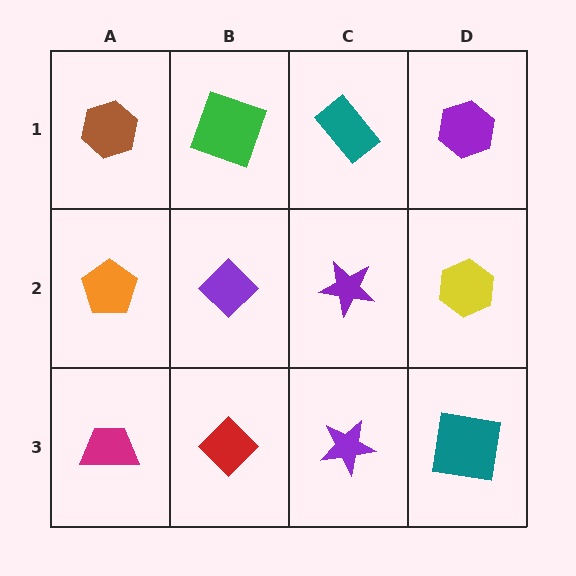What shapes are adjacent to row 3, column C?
A purple star (row 2, column C), a red diamond (row 3, column B), a teal square (row 3, column D).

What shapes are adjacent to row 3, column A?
An orange pentagon (row 2, column A), a red diamond (row 3, column B).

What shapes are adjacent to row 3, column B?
A purple diamond (row 2, column B), a magenta trapezoid (row 3, column A), a purple star (row 3, column C).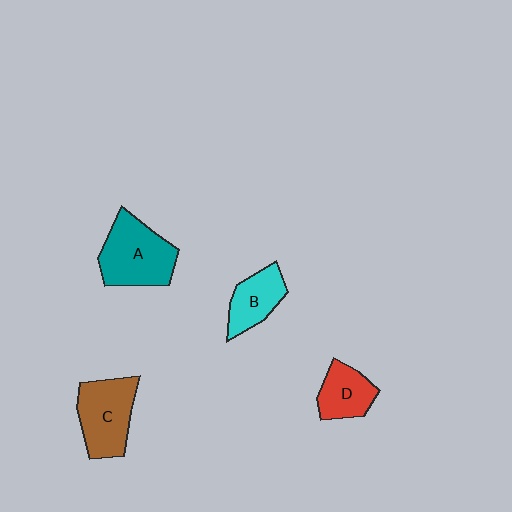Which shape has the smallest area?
Shape D (red).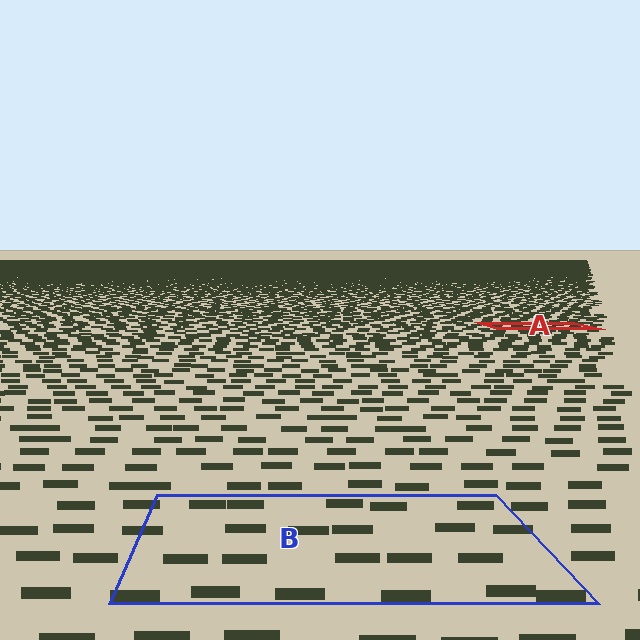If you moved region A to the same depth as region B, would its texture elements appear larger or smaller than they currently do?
They would appear larger. At a closer depth, the same texture elements are projected at a bigger on-screen size.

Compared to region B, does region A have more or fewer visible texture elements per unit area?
Region A has more texture elements per unit area — they are packed more densely because it is farther away.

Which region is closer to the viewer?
Region B is closer. The texture elements there are larger and more spread out.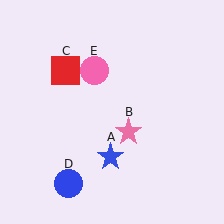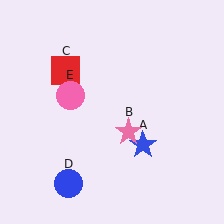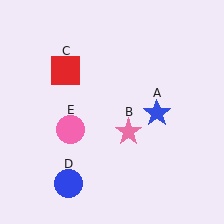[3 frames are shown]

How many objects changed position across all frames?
2 objects changed position: blue star (object A), pink circle (object E).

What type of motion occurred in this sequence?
The blue star (object A), pink circle (object E) rotated counterclockwise around the center of the scene.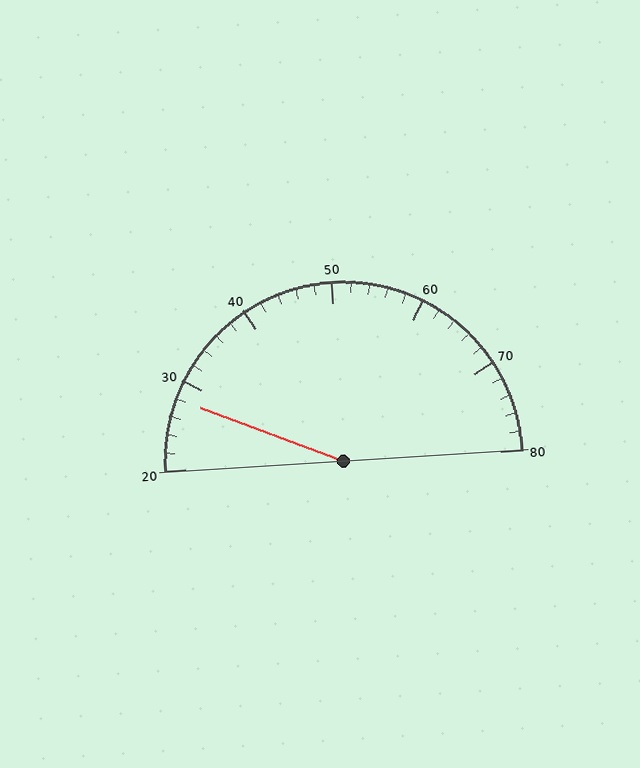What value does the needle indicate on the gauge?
The needle indicates approximately 28.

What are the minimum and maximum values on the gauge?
The gauge ranges from 20 to 80.